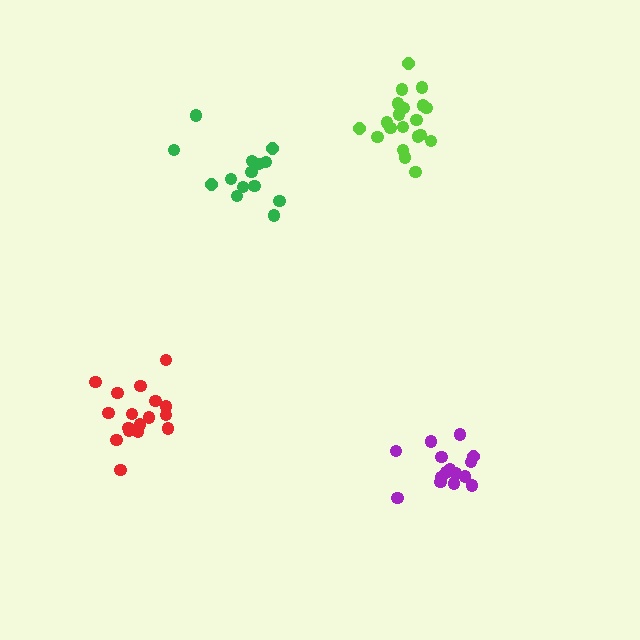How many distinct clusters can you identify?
There are 4 distinct clusters.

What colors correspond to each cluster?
The clusters are colored: lime, purple, green, red.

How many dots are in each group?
Group 1: 20 dots, Group 2: 15 dots, Group 3: 14 dots, Group 4: 17 dots (66 total).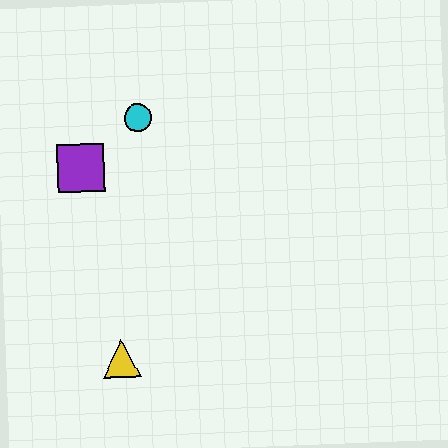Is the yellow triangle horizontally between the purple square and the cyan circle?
Yes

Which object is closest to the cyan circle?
The purple square is closest to the cyan circle.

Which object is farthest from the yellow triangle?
The cyan circle is farthest from the yellow triangle.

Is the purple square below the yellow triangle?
No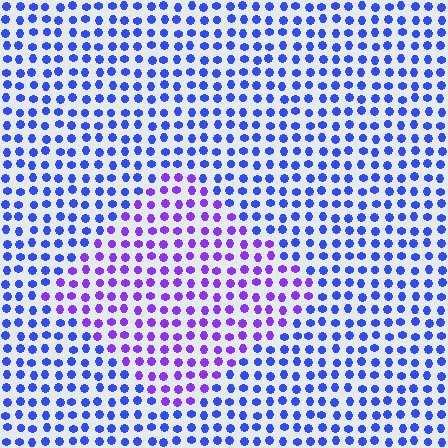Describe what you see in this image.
The image is filled with small blue elements in a uniform arrangement. A diamond-shaped region is visible where the elements are tinted to a slightly different hue, forming a subtle color boundary.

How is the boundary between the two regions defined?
The boundary is defined purely by a slight shift in hue (about 38 degrees). Spacing, size, and orientation are identical on both sides.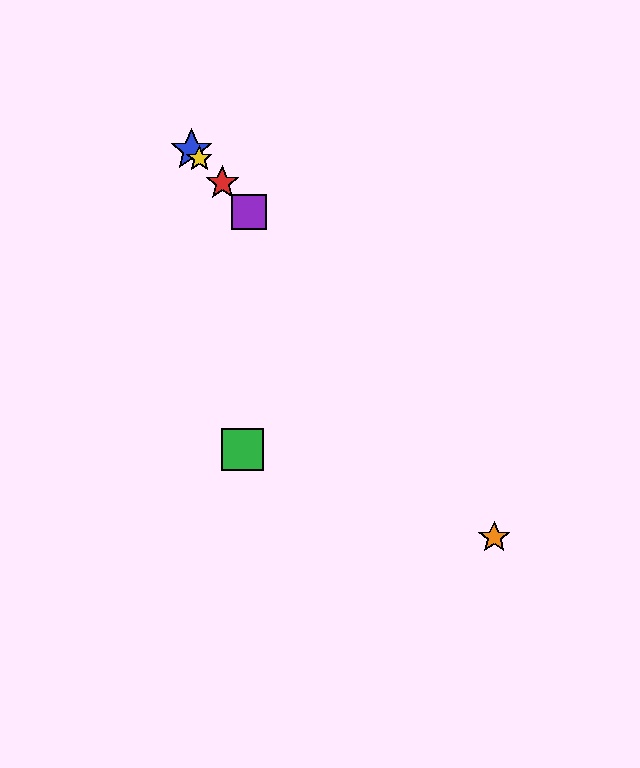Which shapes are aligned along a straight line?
The red star, the blue star, the yellow star, the purple square are aligned along a straight line.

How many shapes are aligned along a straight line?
4 shapes (the red star, the blue star, the yellow star, the purple square) are aligned along a straight line.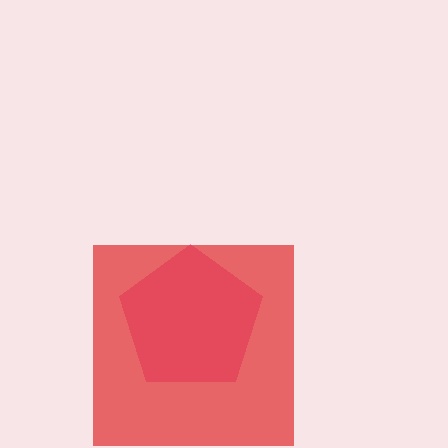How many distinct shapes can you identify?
There are 2 distinct shapes: a pink pentagon, a red square.